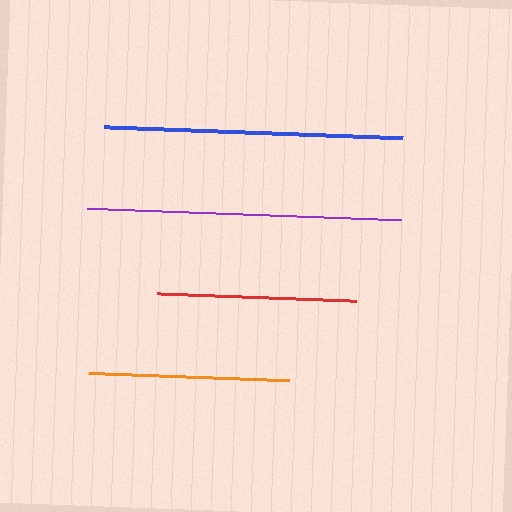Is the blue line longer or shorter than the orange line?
The blue line is longer than the orange line.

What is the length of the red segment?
The red segment is approximately 200 pixels long.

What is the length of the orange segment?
The orange segment is approximately 201 pixels long.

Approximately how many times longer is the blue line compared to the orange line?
The blue line is approximately 1.5 times the length of the orange line.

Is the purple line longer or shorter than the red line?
The purple line is longer than the red line.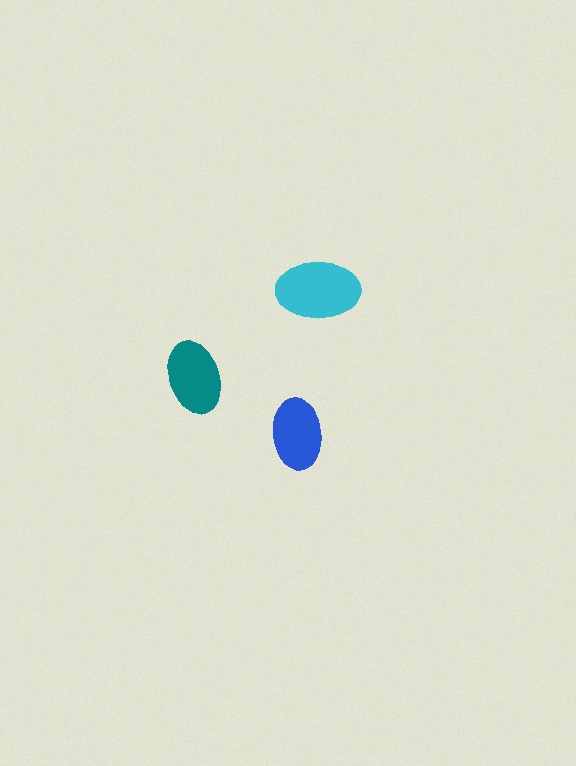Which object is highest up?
The cyan ellipse is topmost.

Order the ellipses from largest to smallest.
the cyan one, the teal one, the blue one.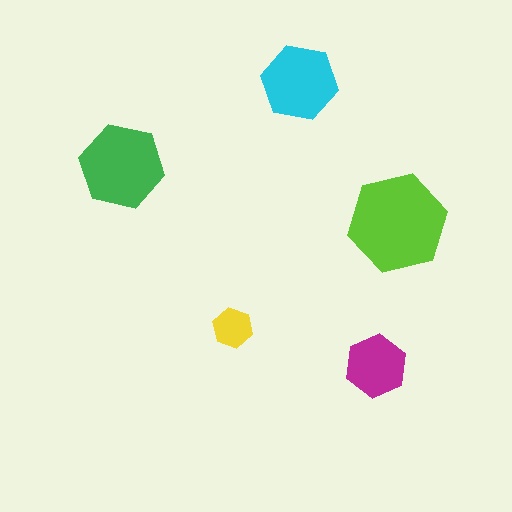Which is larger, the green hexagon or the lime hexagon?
The lime one.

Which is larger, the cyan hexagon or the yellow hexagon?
The cyan one.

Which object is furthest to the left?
The green hexagon is leftmost.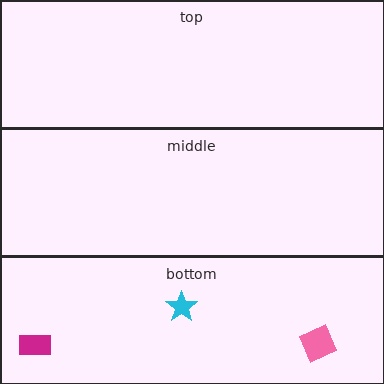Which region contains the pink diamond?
The bottom region.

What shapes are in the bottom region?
The magenta rectangle, the cyan star, the pink diamond.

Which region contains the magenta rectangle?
The bottom region.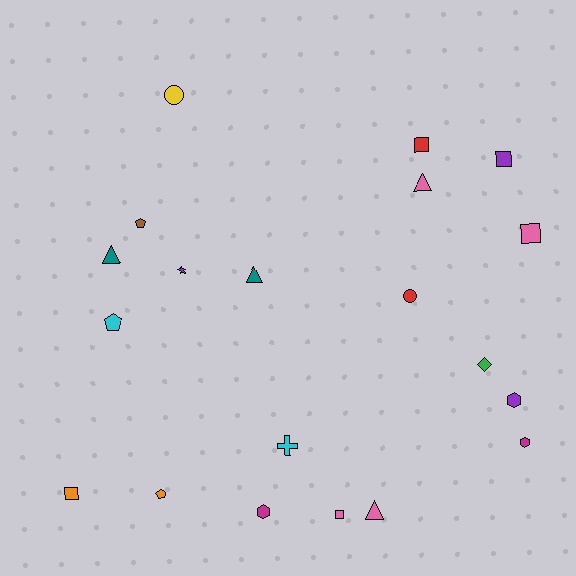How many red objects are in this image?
There are 2 red objects.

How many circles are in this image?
There are 2 circles.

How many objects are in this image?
There are 20 objects.